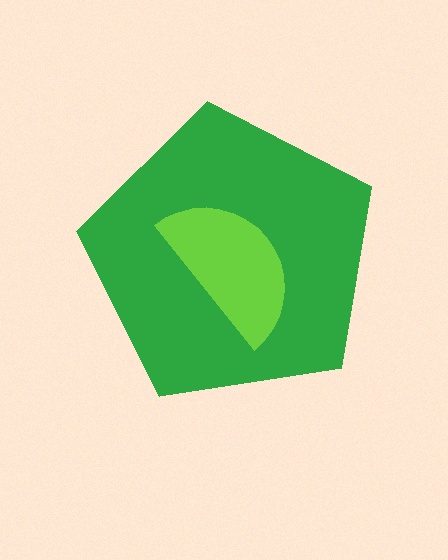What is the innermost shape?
The lime semicircle.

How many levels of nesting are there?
2.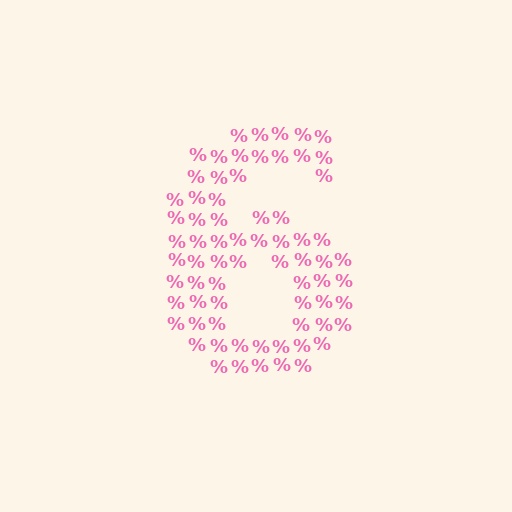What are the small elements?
The small elements are percent signs.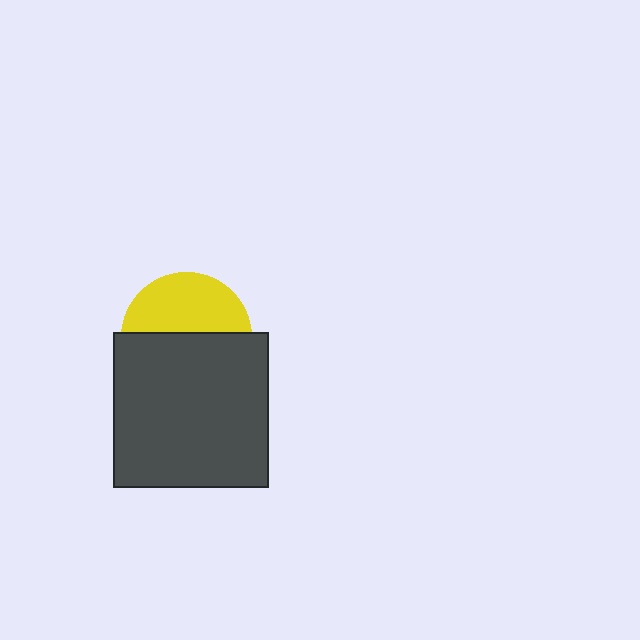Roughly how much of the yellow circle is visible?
A small part of it is visible (roughly 44%).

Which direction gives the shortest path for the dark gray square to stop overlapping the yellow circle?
Moving down gives the shortest separation.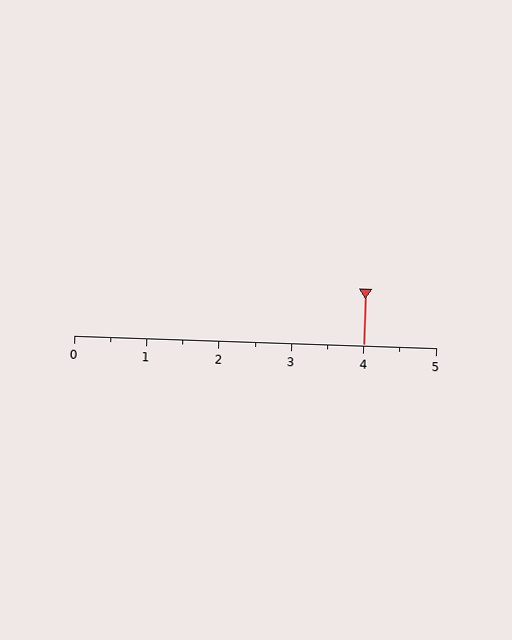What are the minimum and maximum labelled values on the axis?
The axis runs from 0 to 5.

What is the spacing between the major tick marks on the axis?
The major ticks are spaced 1 apart.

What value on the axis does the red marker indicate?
The marker indicates approximately 4.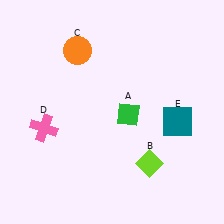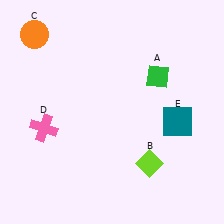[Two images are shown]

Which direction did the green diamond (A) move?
The green diamond (A) moved up.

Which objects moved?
The objects that moved are: the green diamond (A), the orange circle (C).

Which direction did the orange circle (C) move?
The orange circle (C) moved left.